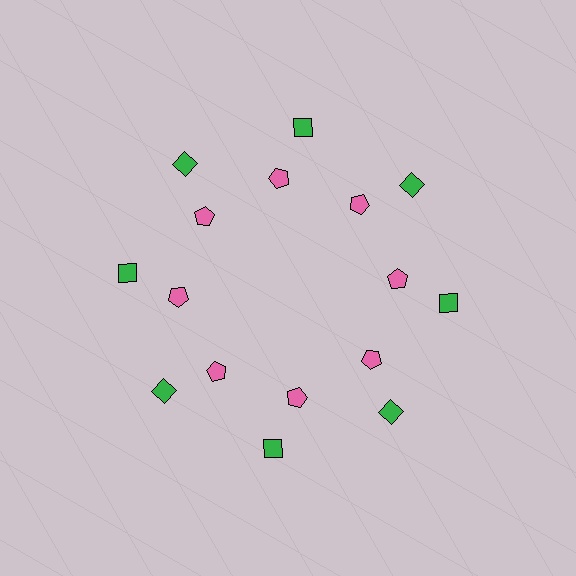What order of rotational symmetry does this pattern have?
This pattern has 8-fold rotational symmetry.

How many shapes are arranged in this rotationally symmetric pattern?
There are 16 shapes, arranged in 8 groups of 2.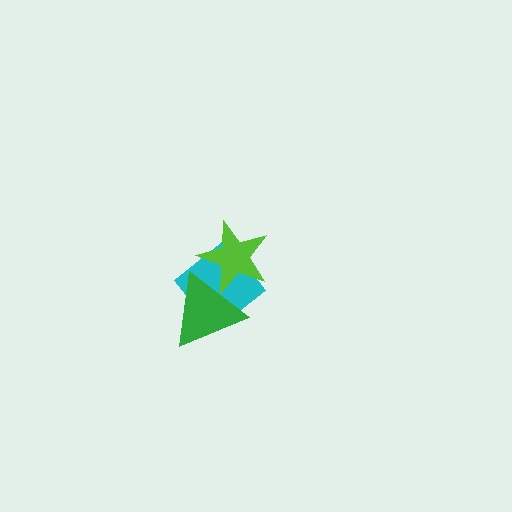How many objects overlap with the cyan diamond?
2 objects overlap with the cyan diamond.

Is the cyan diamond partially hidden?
Yes, it is partially covered by another shape.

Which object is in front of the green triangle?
The lime star is in front of the green triangle.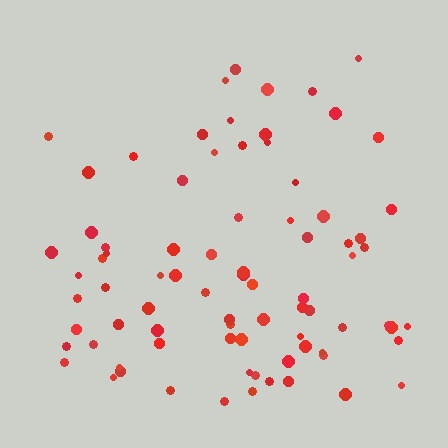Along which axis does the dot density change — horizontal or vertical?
Vertical.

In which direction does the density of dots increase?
From top to bottom, with the bottom side densest.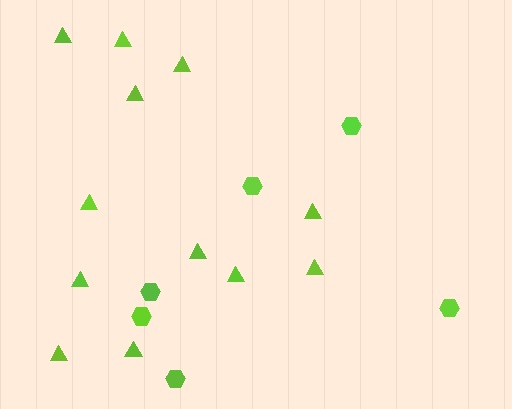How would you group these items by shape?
There are 2 groups: one group of triangles (12) and one group of hexagons (6).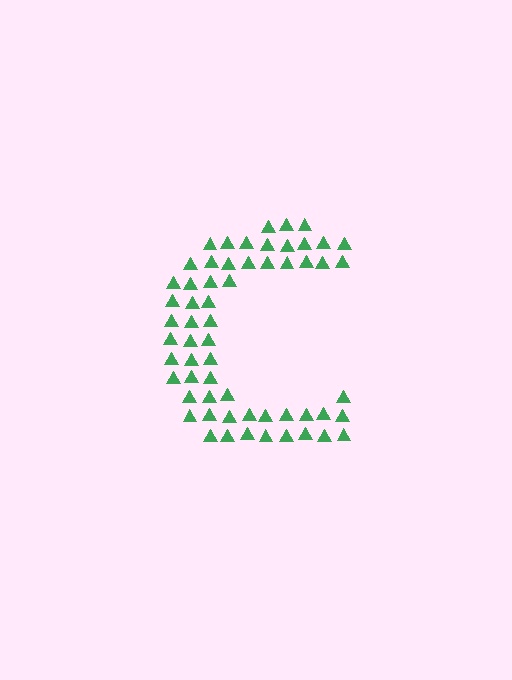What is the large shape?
The large shape is the letter C.